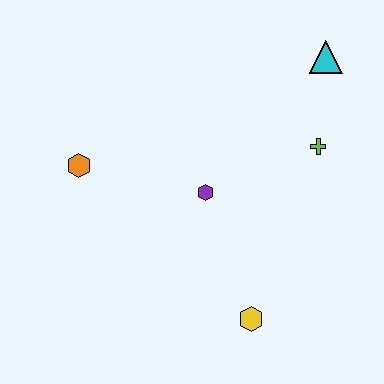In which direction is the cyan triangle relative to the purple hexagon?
The cyan triangle is above the purple hexagon.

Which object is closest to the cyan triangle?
The lime cross is closest to the cyan triangle.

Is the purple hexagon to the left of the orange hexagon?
No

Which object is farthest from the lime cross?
The orange hexagon is farthest from the lime cross.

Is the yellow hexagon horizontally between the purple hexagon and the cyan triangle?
Yes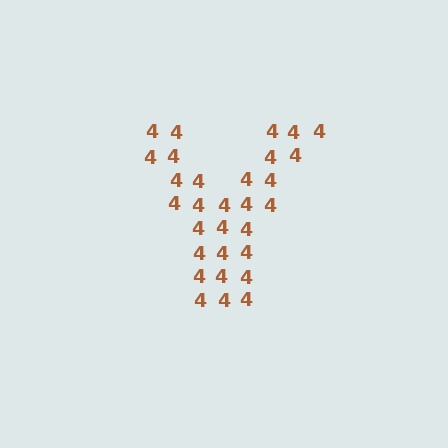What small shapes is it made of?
It is made of small digit 4's.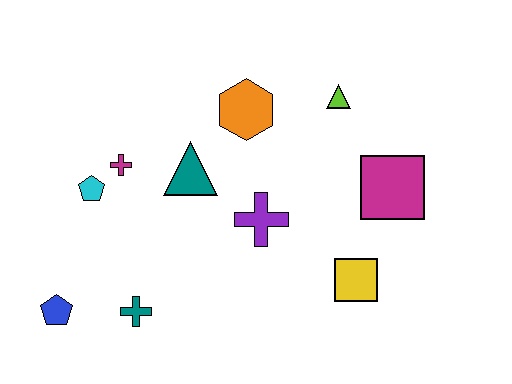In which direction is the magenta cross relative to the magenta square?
The magenta cross is to the left of the magenta square.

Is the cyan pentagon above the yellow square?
Yes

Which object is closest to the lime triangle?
The orange hexagon is closest to the lime triangle.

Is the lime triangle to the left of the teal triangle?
No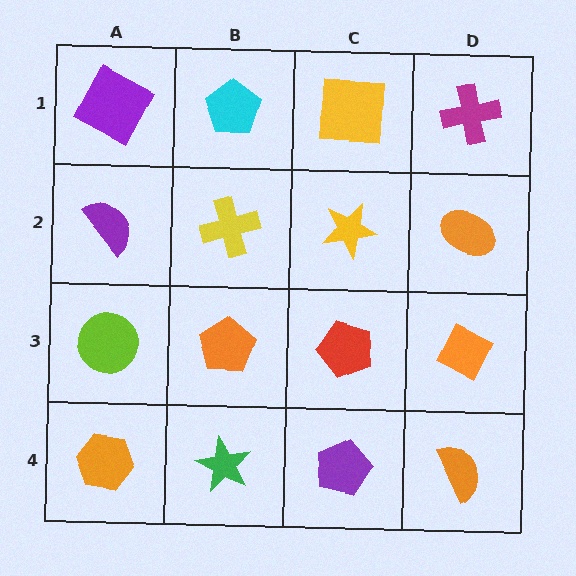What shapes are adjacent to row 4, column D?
An orange diamond (row 3, column D), a purple pentagon (row 4, column C).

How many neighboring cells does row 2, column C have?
4.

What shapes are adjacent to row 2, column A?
A purple square (row 1, column A), a lime circle (row 3, column A), a yellow cross (row 2, column B).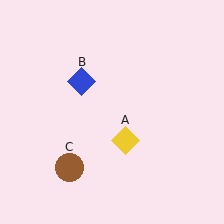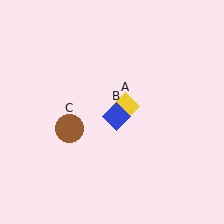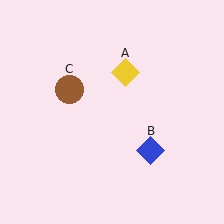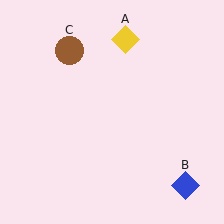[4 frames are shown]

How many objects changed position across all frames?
3 objects changed position: yellow diamond (object A), blue diamond (object B), brown circle (object C).